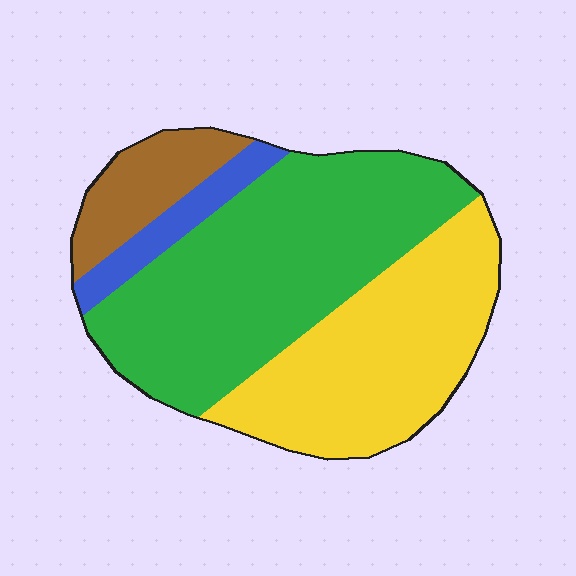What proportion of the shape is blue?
Blue takes up about one tenth (1/10) of the shape.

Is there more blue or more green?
Green.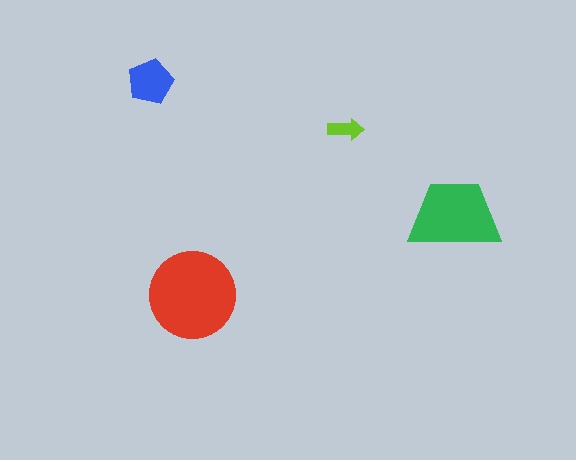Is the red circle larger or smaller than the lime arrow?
Larger.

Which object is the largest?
The red circle.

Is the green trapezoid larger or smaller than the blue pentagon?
Larger.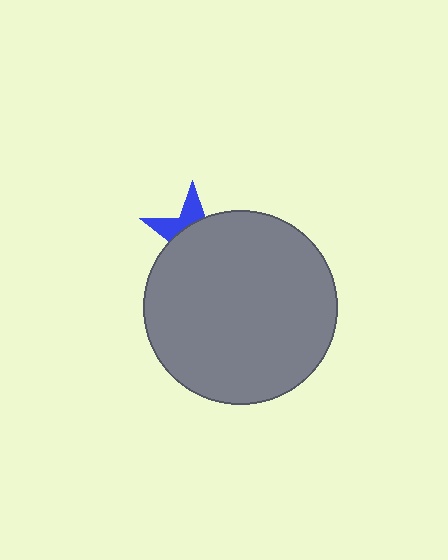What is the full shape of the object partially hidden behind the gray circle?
The partially hidden object is a blue star.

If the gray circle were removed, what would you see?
You would see the complete blue star.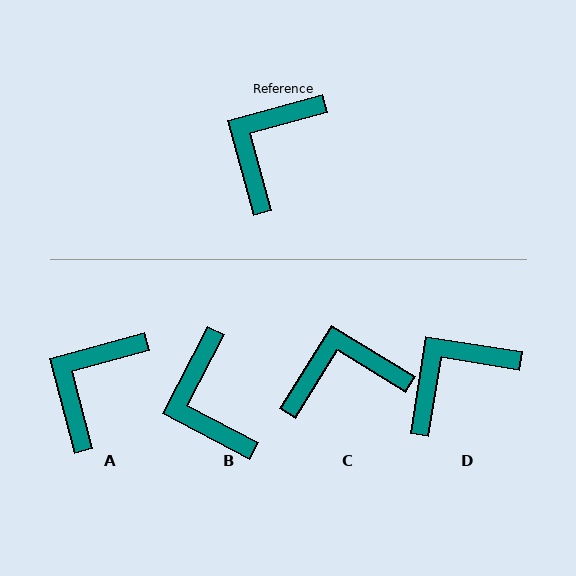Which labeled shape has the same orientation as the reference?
A.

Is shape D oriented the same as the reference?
No, it is off by about 24 degrees.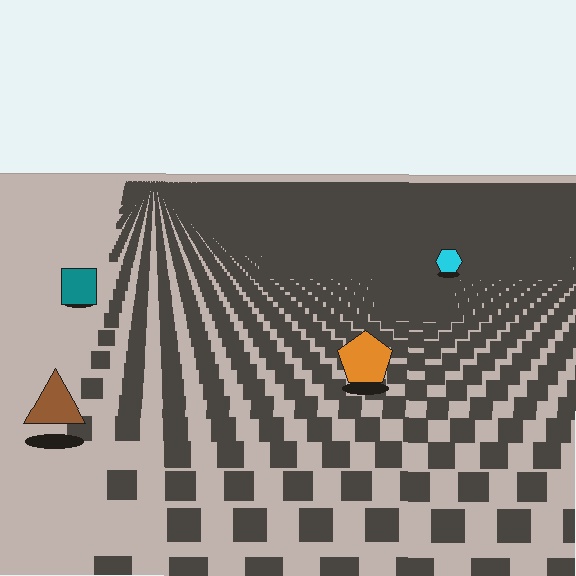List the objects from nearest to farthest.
From nearest to farthest: the brown triangle, the orange pentagon, the teal square, the cyan hexagon.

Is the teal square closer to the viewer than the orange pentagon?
No. The orange pentagon is closer — you can tell from the texture gradient: the ground texture is coarser near it.